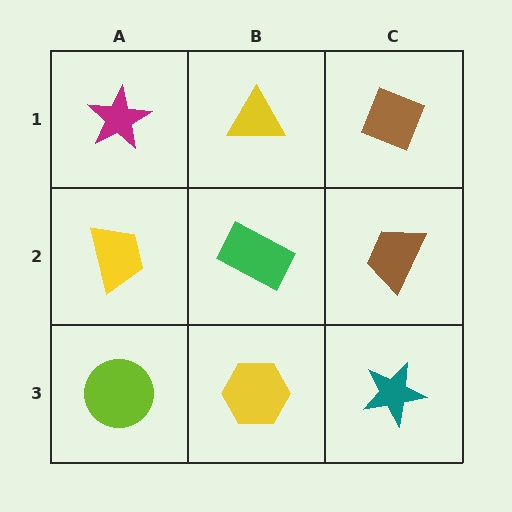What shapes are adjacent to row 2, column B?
A yellow triangle (row 1, column B), a yellow hexagon (row 3, column B), a yellow trapezoid (row 2, column A), a brown trapezoid (row 2, column C).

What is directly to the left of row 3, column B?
A lime circle.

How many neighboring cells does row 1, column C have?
2.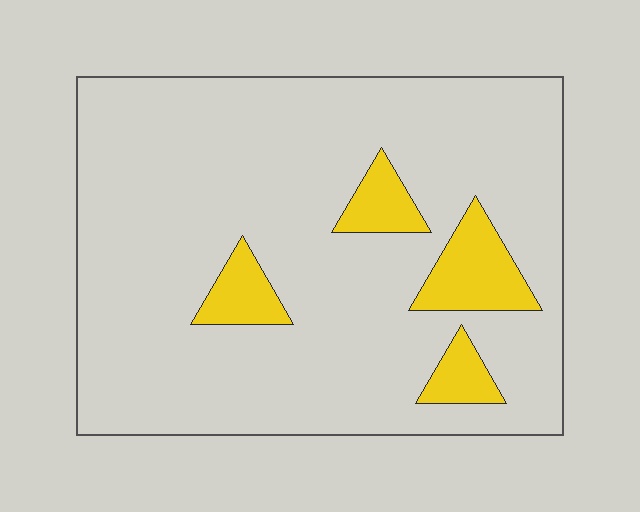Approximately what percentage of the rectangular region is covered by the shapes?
Approximately 10%.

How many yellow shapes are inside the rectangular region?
4.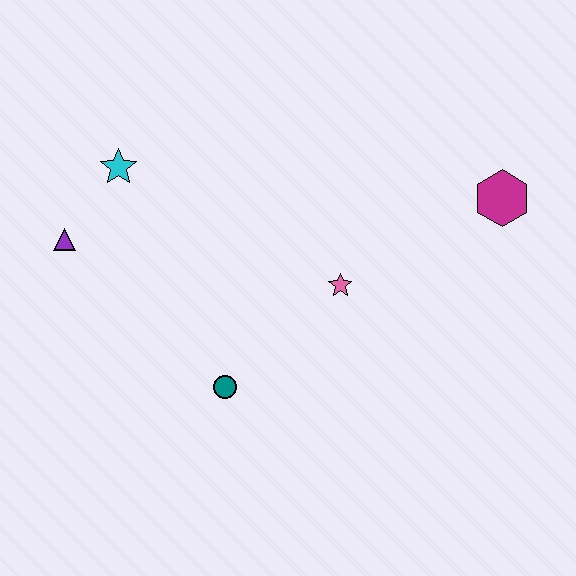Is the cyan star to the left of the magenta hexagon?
Yes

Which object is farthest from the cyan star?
The magenta hexagon is farthest from the cyan star.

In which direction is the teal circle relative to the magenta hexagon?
The teal circle is to the left of the magenta hexagon.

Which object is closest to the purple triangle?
The cyan star is closest to the purple triangle.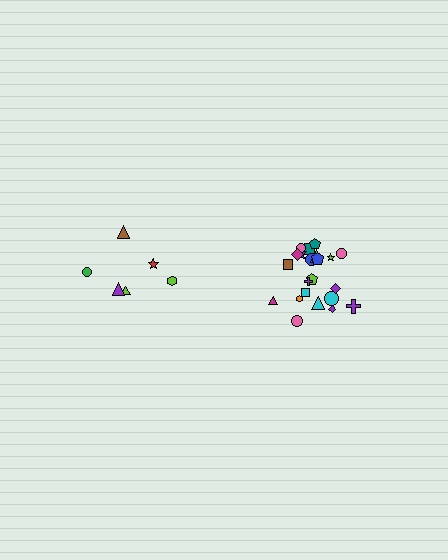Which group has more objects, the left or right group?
The right group.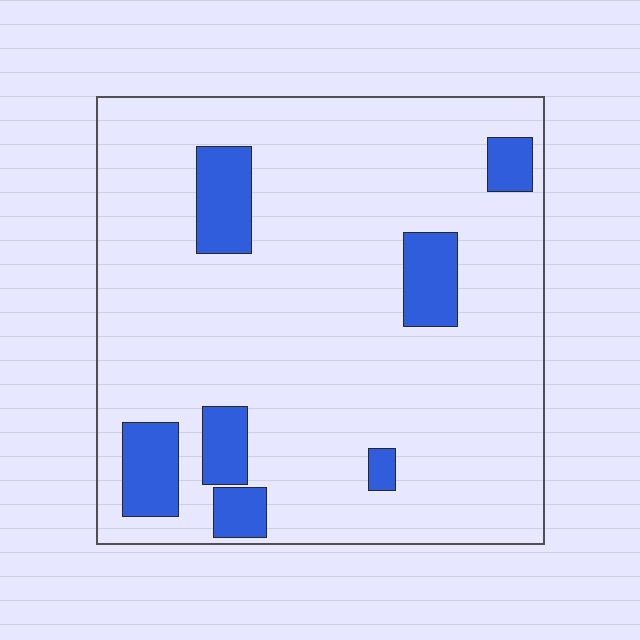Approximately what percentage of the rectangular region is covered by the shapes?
Approximately 15%.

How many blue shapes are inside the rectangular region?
7.